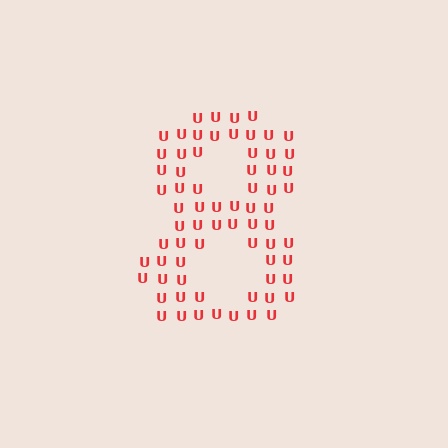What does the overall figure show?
The overall figure shows the digit 8.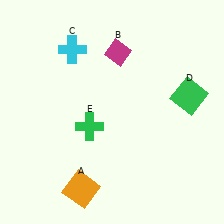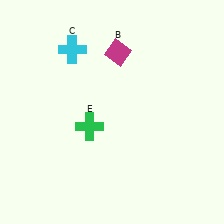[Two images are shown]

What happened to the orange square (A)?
The orange square (A) was removed in Image 2. It was in the bottom-left area of Image 1.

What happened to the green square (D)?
The green square (D) was removed in Image 2. It was in the top-right area of Image 1.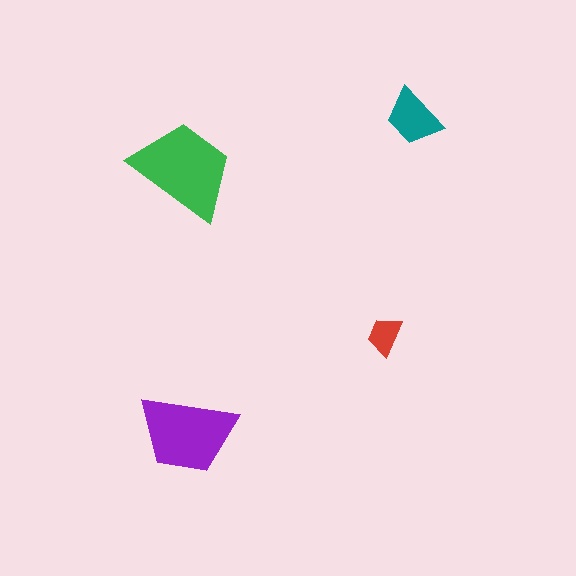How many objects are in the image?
There are 4 objects in the image.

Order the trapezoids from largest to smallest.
the green one, the purple one, the teal one, the red one.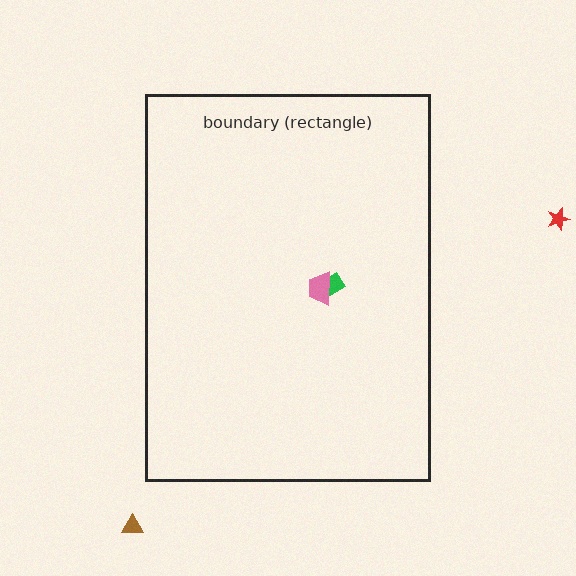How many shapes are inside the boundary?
2 inside, 2 outside.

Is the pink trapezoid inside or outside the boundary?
Inside.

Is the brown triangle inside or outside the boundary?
Outside.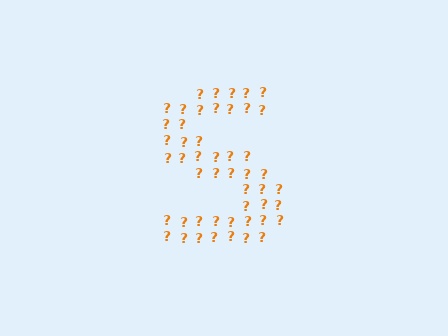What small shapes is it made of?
It is made of small question marks.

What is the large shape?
The large shape is the letter S.